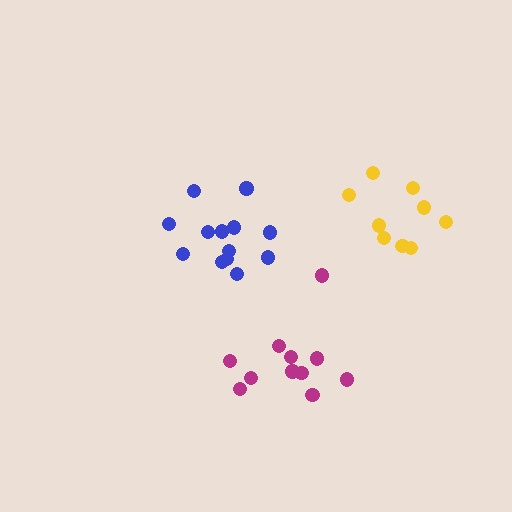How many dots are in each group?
Group 1: 9 dots, Group 2: 11 dots, Group 3: 13 dots (33 total).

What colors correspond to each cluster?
The clusters are colored: yellow, magenta, blue.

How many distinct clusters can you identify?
There are 3 distinct clusters.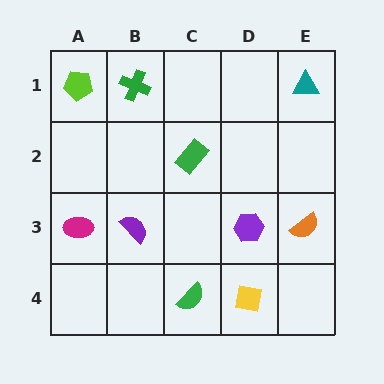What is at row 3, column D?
A purple hexagon.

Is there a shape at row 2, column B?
No, that cell is empty.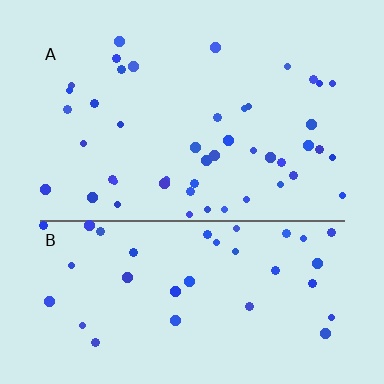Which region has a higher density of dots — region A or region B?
A (the top).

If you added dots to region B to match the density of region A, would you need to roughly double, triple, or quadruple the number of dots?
Approximately double.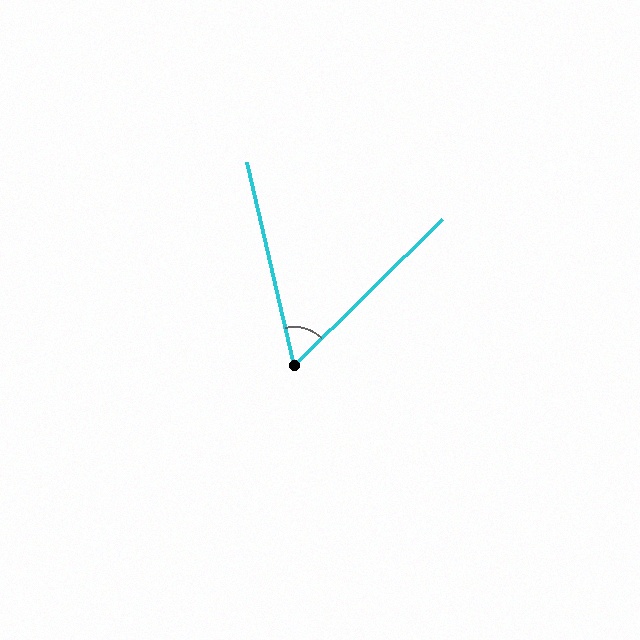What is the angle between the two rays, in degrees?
Approximately 58 degrees.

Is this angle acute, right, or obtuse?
It is acute.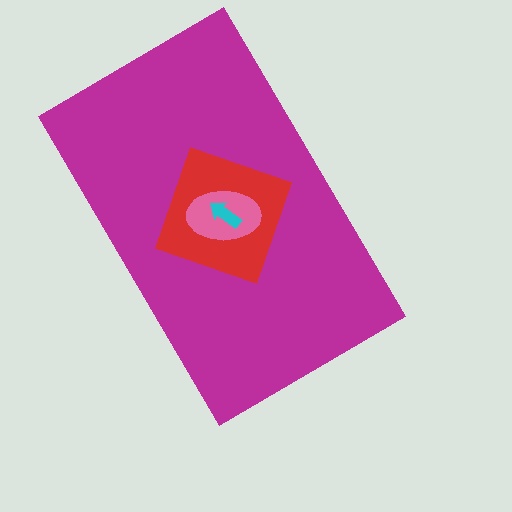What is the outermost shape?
The magenta rectangle.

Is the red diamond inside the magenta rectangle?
Yes.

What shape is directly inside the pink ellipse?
The cyan arrow.